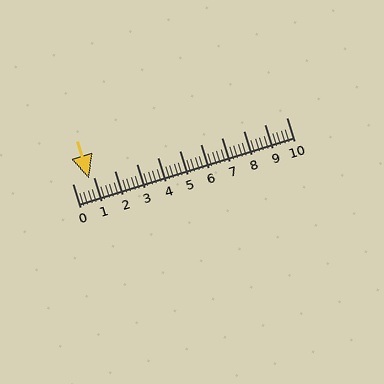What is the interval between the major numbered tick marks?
The major tick marks are spaced 1 units apart.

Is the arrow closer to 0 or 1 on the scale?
The arrow is closer to 1.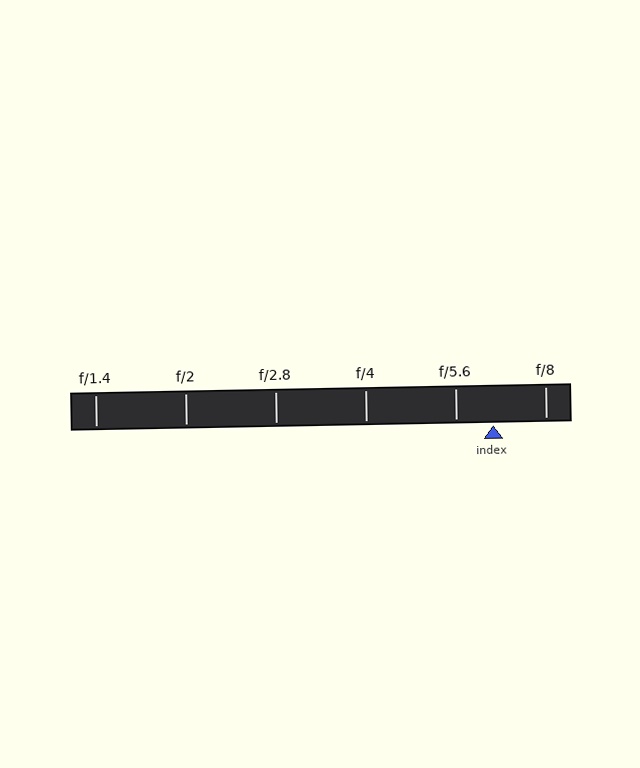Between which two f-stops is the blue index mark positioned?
The index mark is between f/5.6 and f/8.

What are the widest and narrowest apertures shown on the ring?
The widest aperture shown is f/1.4 and the narrowest is f/8.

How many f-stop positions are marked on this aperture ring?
There are 6 f-stop positions marked.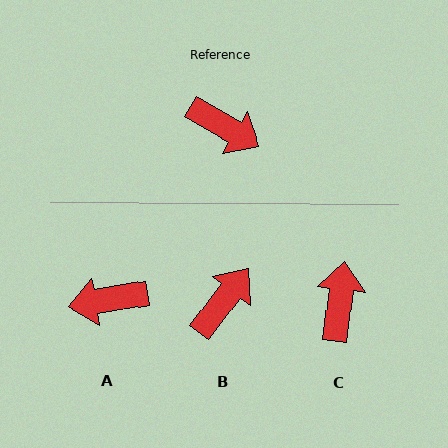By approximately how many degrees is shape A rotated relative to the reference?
Approximately 140 degrees clockwise.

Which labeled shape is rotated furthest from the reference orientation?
A, about 140 degrees away.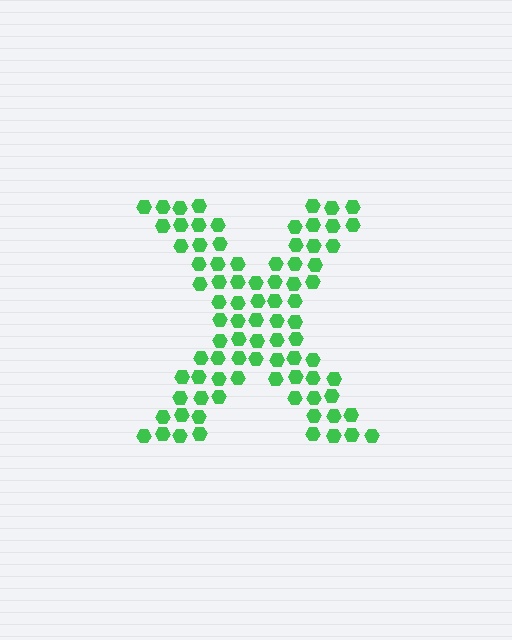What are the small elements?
The small elements are hexagons.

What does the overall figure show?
The overall figure shows the letter X.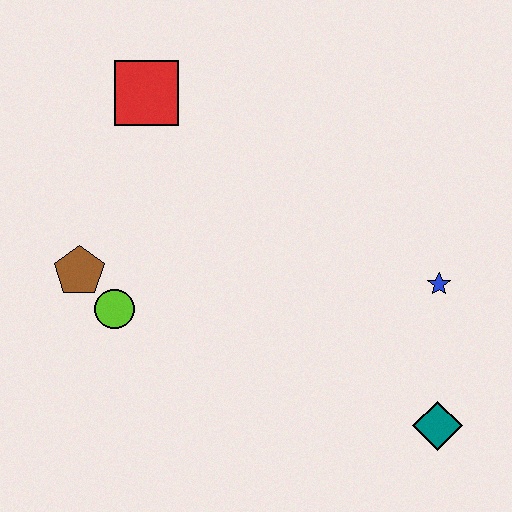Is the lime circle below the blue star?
Yes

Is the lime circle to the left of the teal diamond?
Yes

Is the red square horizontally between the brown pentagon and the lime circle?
No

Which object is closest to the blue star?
The teal diamond is closest to the blue star.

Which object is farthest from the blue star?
The brown pentagon is farthest from the blue star.